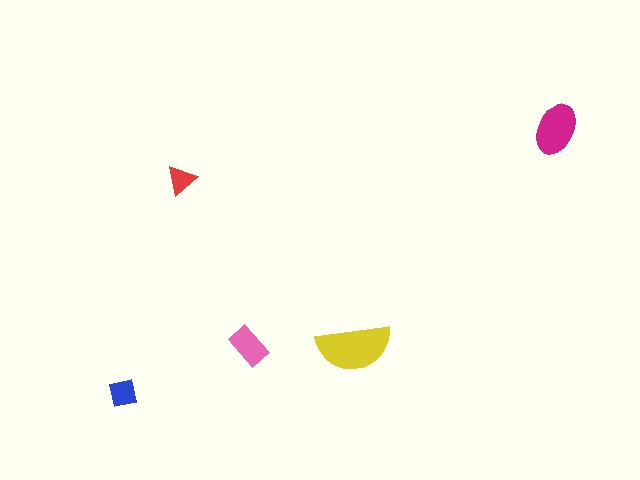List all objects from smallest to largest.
The red triangle, the blue square, the pink rectangle, the magenta ellipse, the yellow semicircle.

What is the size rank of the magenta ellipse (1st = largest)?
2nd.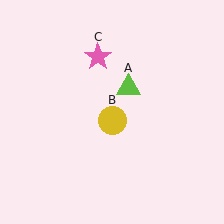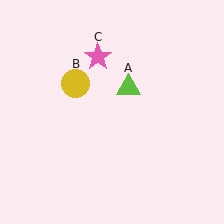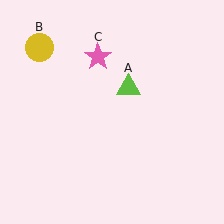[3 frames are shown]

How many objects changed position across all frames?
1 object changed position: yellow circle (object B).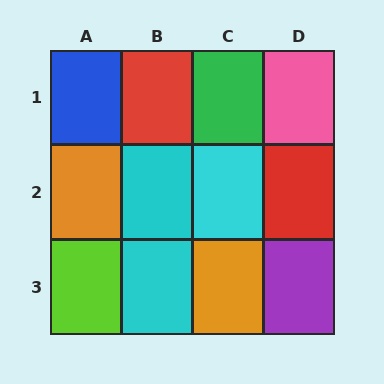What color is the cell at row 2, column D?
Red.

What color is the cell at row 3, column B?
Cyan.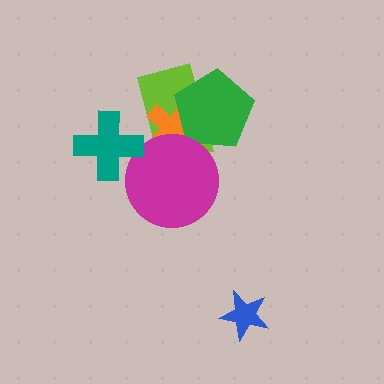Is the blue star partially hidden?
No, no other shape covers it.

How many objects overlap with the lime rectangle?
3 objects overlap with the lime rectangle.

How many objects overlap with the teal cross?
1 object overlaps with the teal cross.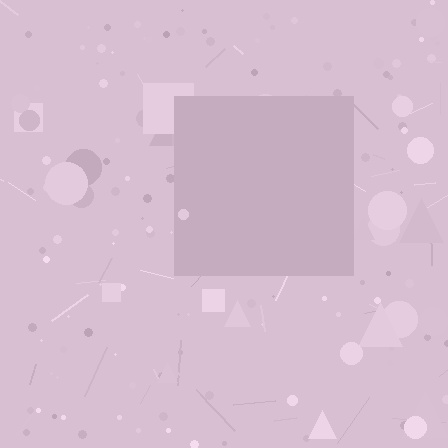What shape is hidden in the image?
A square is hidden in the image.